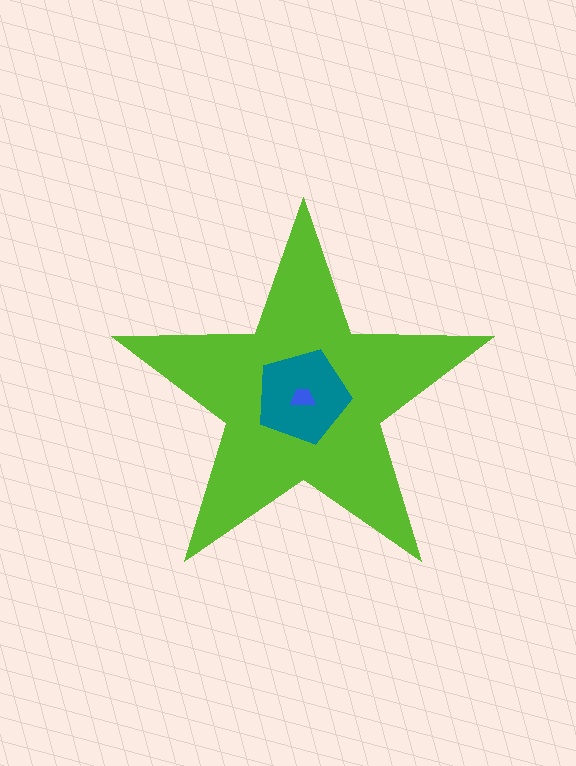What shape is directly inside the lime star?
The teal pentagon.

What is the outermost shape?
The lime star.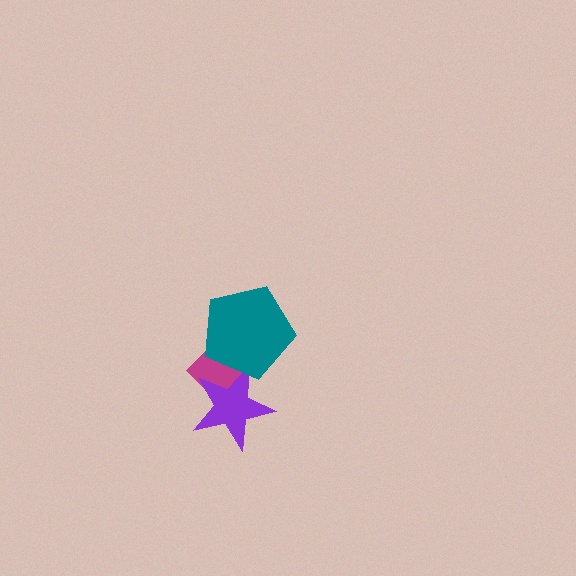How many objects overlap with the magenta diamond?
2 objects overlap with the magenta diamond.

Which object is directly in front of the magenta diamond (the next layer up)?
The purple star is directly in front of the magenta diamond.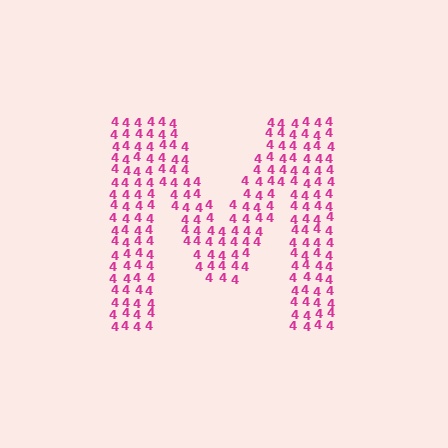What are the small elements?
The small elements are digit 4's.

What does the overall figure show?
The overall figure shows the letter M.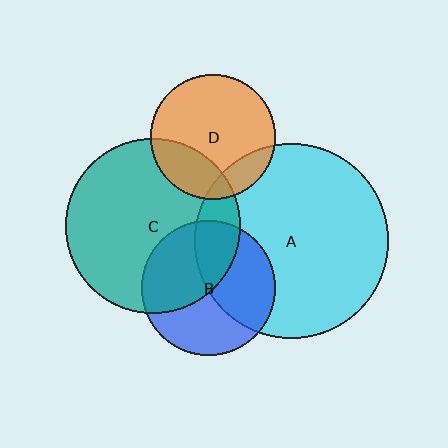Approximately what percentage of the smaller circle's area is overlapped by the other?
Approximately 45%.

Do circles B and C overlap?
Yes.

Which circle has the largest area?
Circle A (cyan).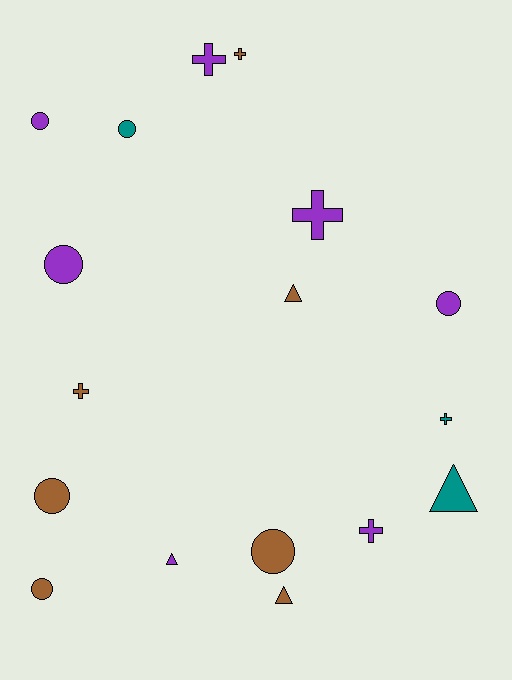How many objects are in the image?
There are 17 objects.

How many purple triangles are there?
There is 1 purple triangle.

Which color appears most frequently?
Brown, with 7 objects.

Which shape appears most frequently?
Circle, with 7 objects.